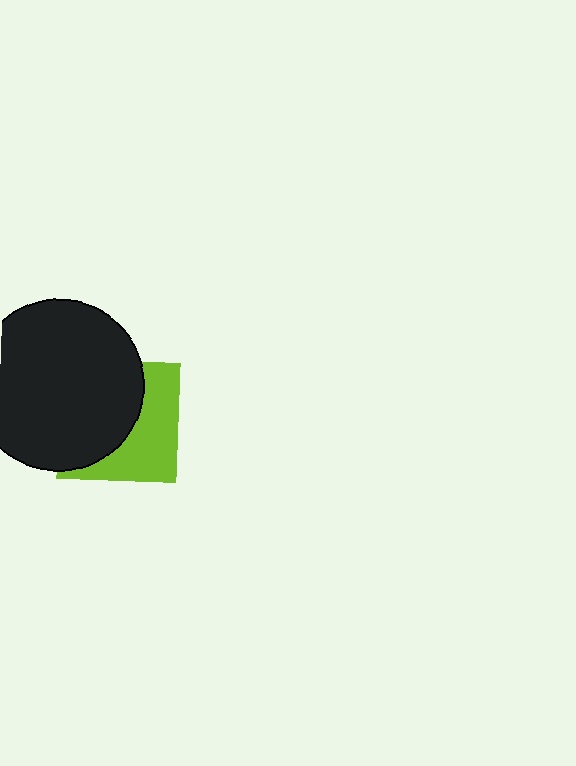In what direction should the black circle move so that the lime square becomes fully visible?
The black circle should move left. That is the shortest direction to clear the overlap and leave the lime square fully visible.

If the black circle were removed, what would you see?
You would see the complete lime square.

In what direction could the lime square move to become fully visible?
The lime square could move right. That would shift it out from behind the black circle entirely.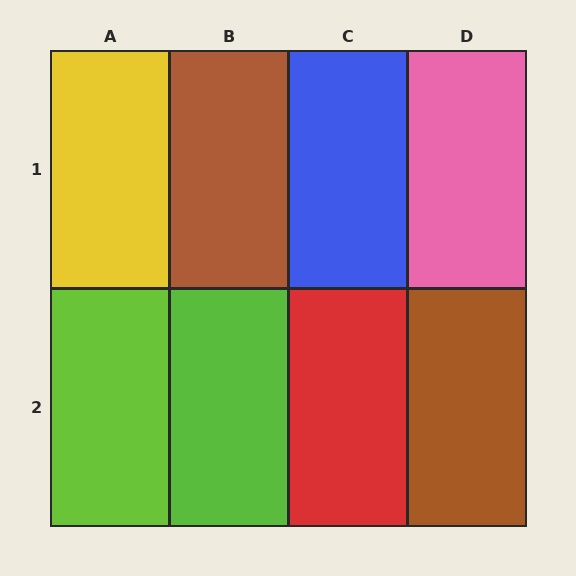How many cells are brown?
2 cells are brown.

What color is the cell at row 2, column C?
Red.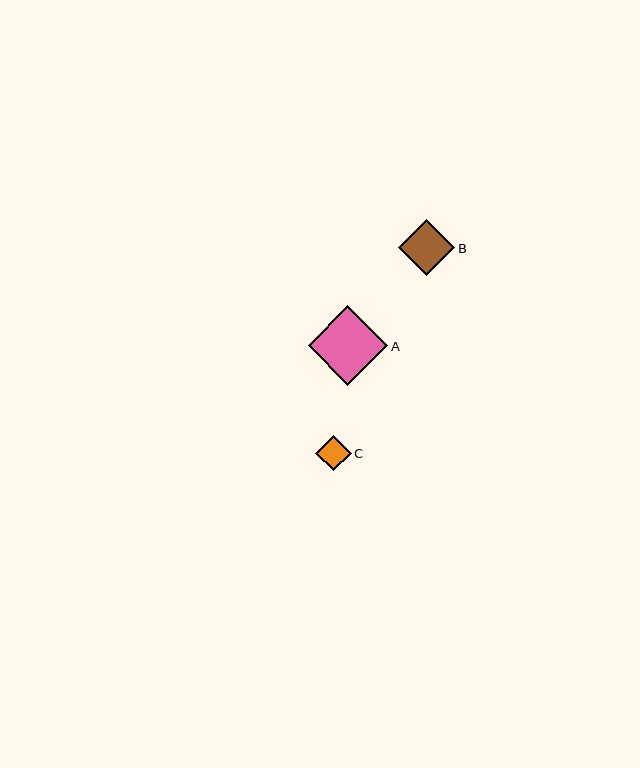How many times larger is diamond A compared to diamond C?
Diamond A is approximately 2.2 times the size of diamond C.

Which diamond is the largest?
Diamond A is the largest with a size of approximately 80 pixels.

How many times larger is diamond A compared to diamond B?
Diamond A is approximately 1.4 times the size of diamond B.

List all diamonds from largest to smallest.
From largest to smallest: A, B, C.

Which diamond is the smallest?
Diamond C is the smallest with a size of approximately 36 pixels.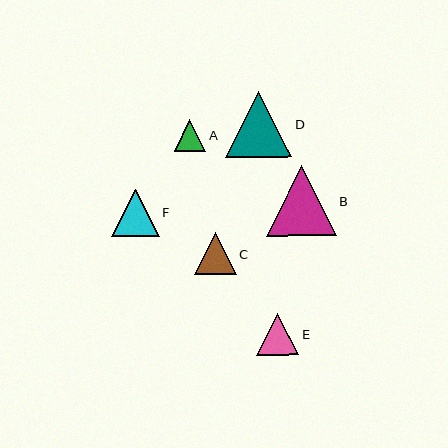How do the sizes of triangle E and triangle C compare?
Triangle E and triangle C are approximately the same size.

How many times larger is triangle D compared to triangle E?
Triangle D is approximately 1.6 times the size of triangle E.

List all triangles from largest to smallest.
From largest to smallest: B, D, F, E, C, A.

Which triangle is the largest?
Triangle B is the largest with a size of approximately 70 pixels.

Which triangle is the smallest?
Triangle A is the smallest with a size of approximately 31 pixels.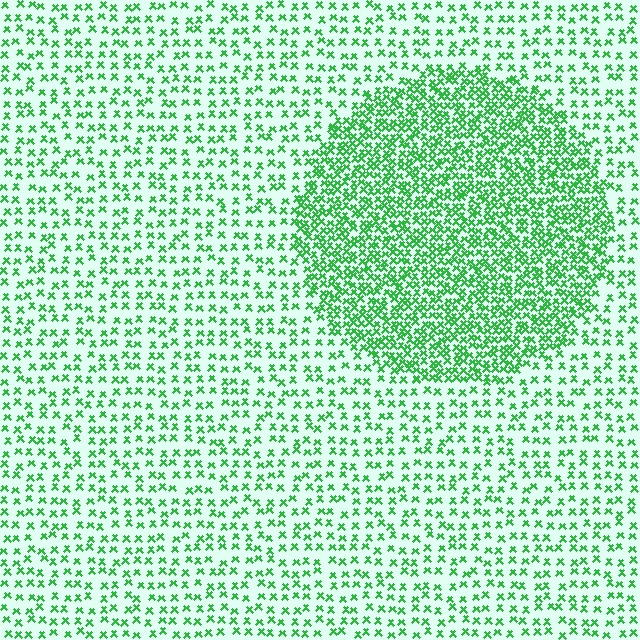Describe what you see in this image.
The image contains small green elements arranged at two different densities. A circle-shaped region is visible where the elements are more densely packed than the surrounding area.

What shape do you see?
I see a circle.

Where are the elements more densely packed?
The elements are more densely packed inside the circle boundary.